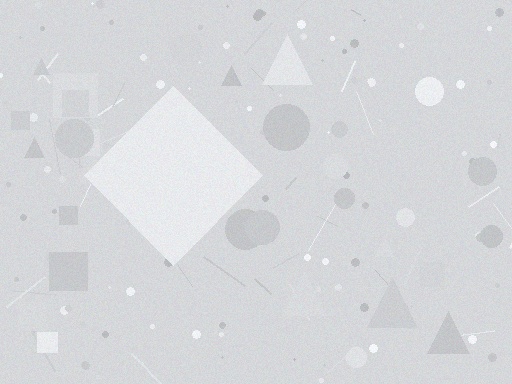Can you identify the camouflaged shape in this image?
The camouflaged shape is a diamond.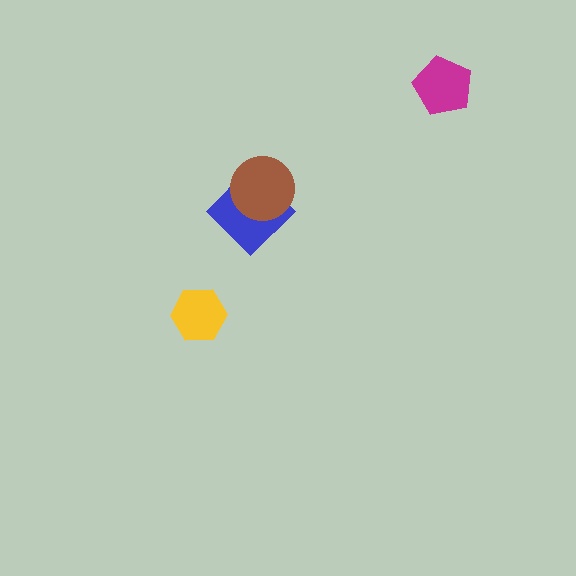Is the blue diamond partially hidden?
Yes, it is partially covered by another shape.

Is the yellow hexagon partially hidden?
No, no other shape covers it.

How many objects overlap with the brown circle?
1 object overlaps with the brown circle.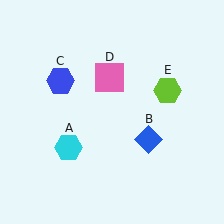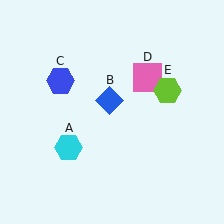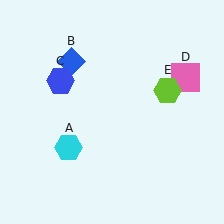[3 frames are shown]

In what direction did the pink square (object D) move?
The pink square (object D) moved right.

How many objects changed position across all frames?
2 objects changed position: blue diamond (object B), pink square (object D).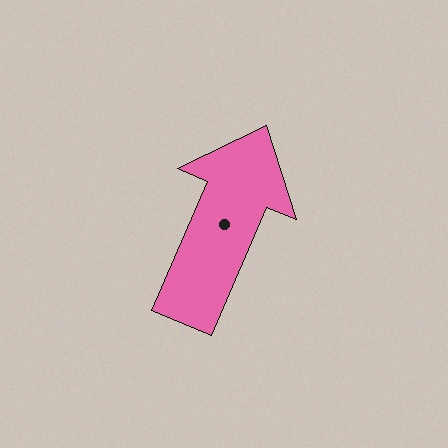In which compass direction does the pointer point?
Northeast.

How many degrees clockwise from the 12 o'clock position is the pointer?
Approximately 23 degrees.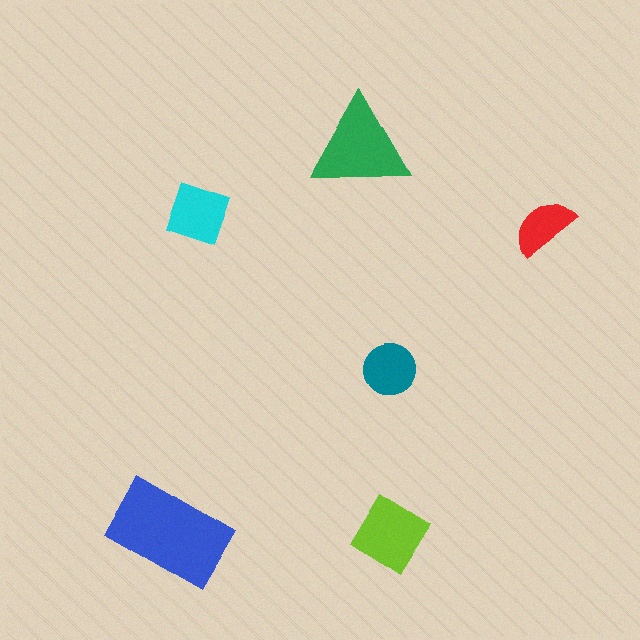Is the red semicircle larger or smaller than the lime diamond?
Smaller.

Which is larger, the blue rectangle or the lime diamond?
The blue rectangle.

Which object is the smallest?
The red semicircle.